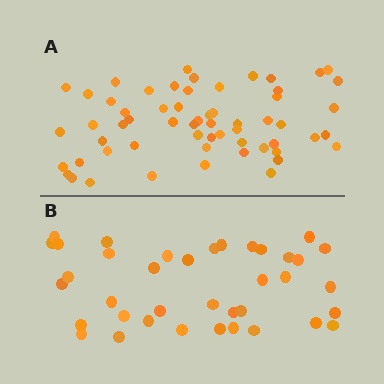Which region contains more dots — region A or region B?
Region A (the top region) has more dots.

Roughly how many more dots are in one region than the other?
Region A has approximately 20 more dots than region B.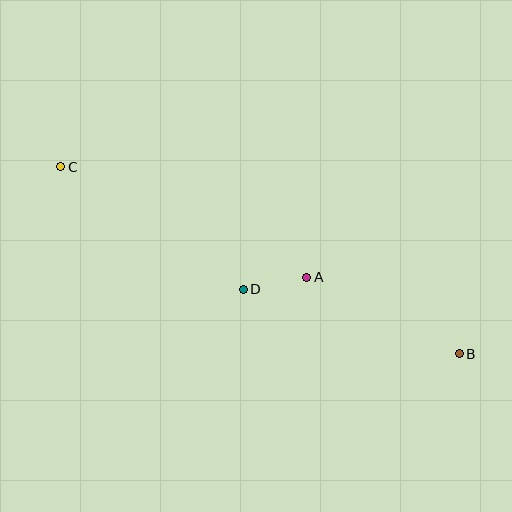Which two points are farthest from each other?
Points B and C are farthest from each other.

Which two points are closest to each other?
Points A and D are closest to each other.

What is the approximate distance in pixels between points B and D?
The distance between B and D is approximately 225 pixels.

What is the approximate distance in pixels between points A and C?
The distance between A and C is approximately 270 pixels.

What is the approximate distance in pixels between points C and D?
The distance between C and D is approximately 220 pixels.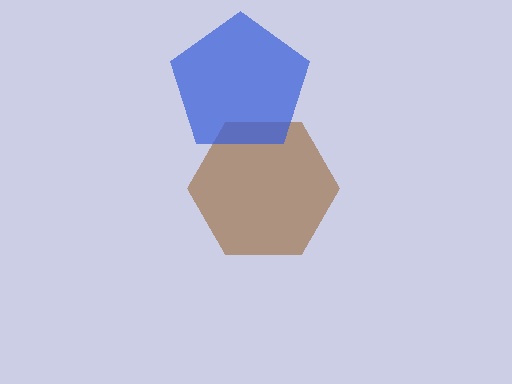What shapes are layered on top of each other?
The layered shapes are: a brown hexagon, a blue pentagon.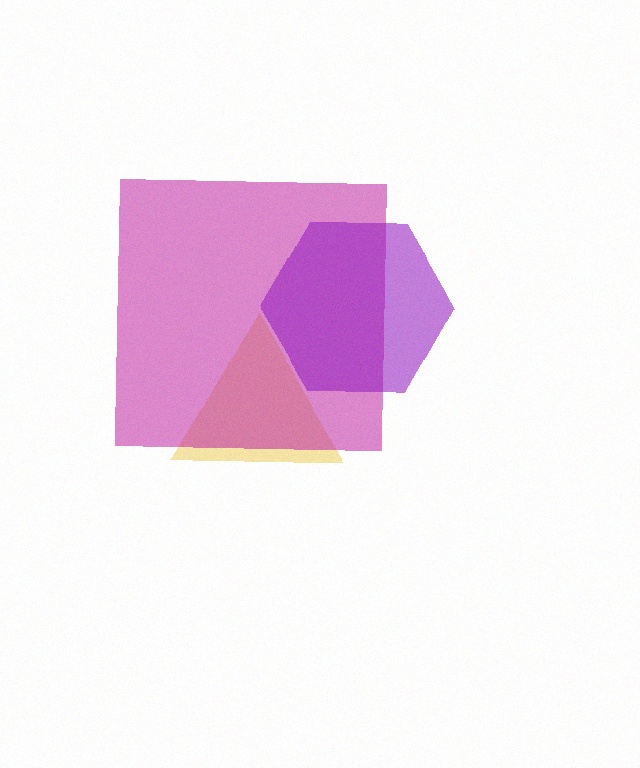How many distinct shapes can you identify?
There are 3 distinct shapes: a yellow triangle, a magenta square, a purple hexagon.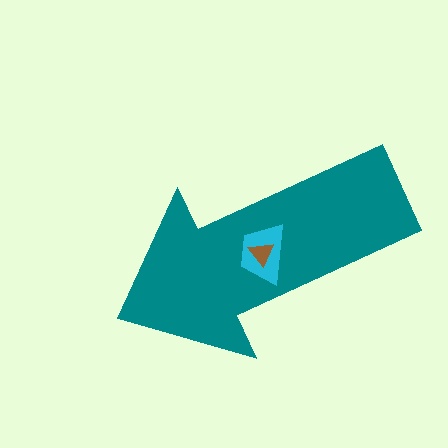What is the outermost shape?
The teal arrow.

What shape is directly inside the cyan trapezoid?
The brown triangle.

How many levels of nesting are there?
3.